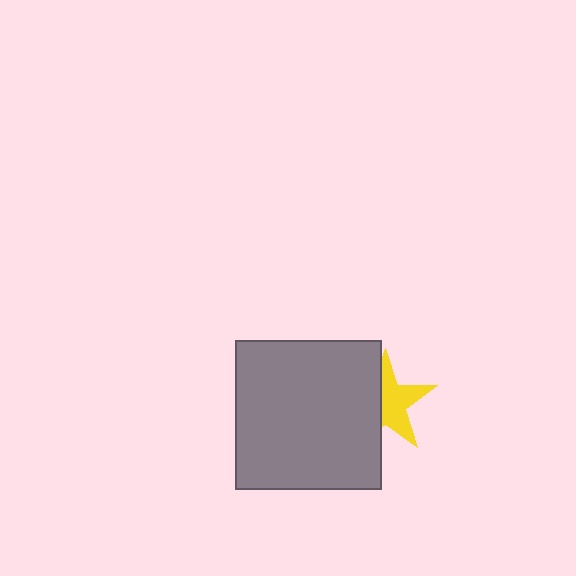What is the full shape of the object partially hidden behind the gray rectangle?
The partially hidden object is a yellow star.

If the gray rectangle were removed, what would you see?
You would see the complete yellow star.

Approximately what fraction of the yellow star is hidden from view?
Roughly 43% of the yellow star is hidden behind the gray rectangle.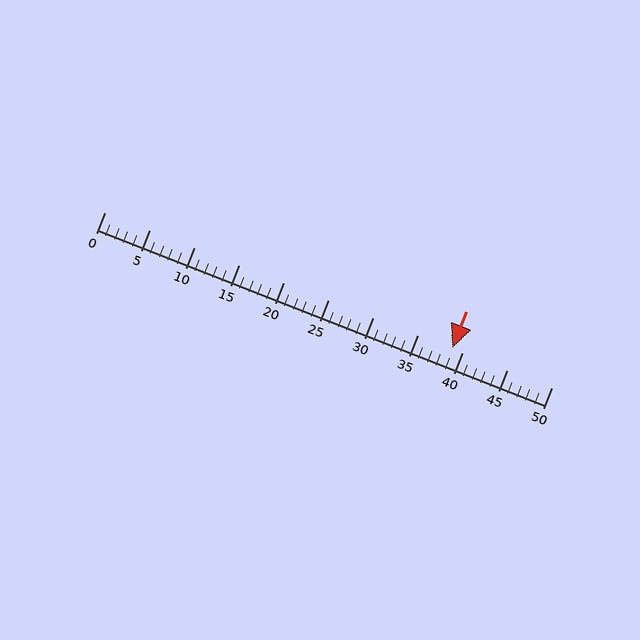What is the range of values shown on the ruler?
The ruler shows values from 0 to 50.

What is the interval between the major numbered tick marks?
The major tick marks are spaced 5 units apart.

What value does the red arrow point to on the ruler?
The red arrow points to approximately 39.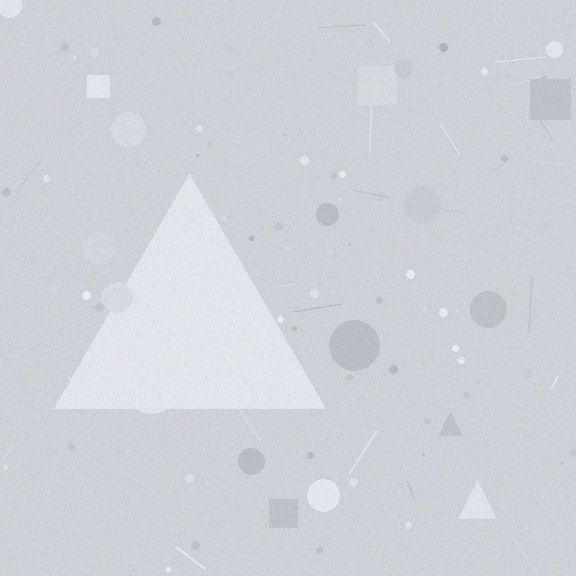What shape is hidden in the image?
A triangle is hidden in the image.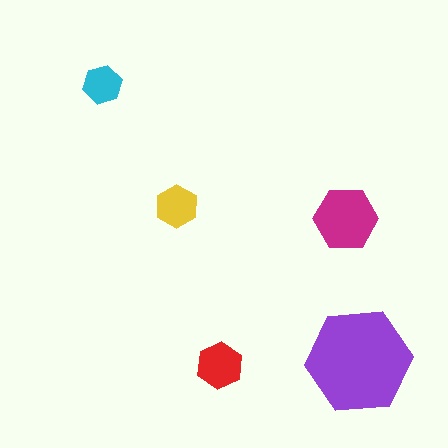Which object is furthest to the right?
The purple hexagon is rightmost.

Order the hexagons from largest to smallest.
the purple one, the magenta one, the red one, the yellow one, the cyan one.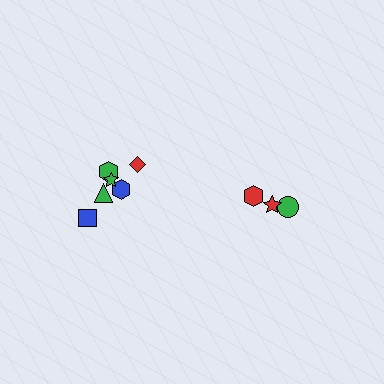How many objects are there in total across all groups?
There are 9 objects.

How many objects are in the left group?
There are 6 objects.